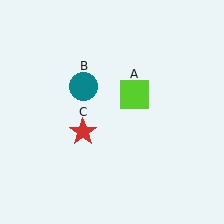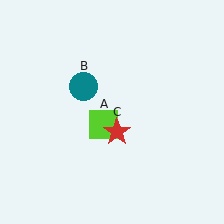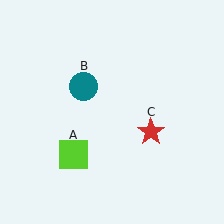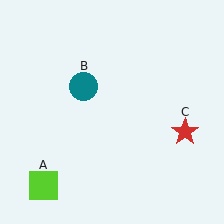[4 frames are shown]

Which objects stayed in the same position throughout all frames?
Teal circle (object B) remained stationary.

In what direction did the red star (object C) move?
The red star (object C) moved right.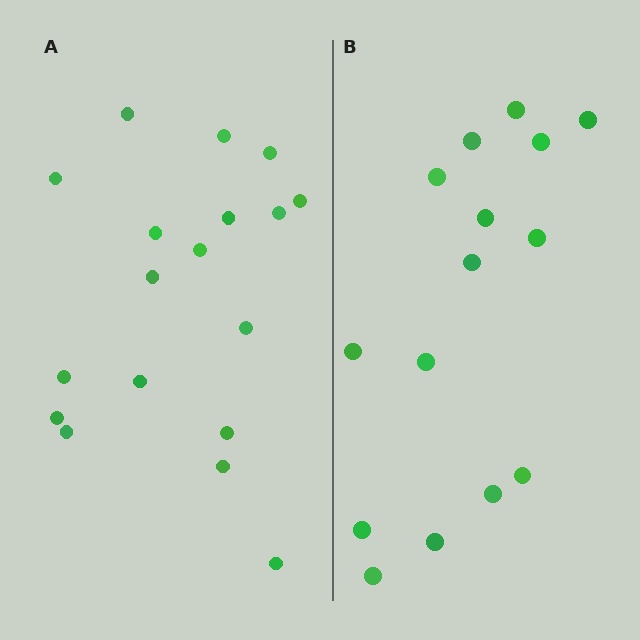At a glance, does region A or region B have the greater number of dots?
Region A (the left region) has more dots.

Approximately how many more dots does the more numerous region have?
Region A has just a few more — roughly 2 or 3 more dots than region B.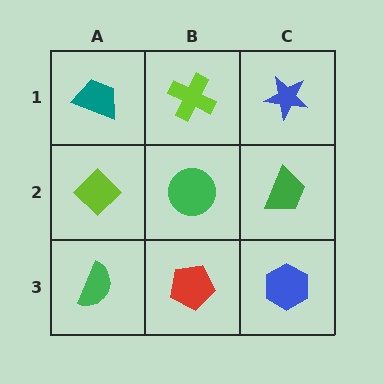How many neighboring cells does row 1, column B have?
3.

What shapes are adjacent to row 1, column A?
A lime diamond (row 2, column A), a lime cross (row 1, column B).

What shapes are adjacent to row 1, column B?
A green circle (row 2, column B), a teal trapezoid (row 1, column A), a blue star (row 1, column C).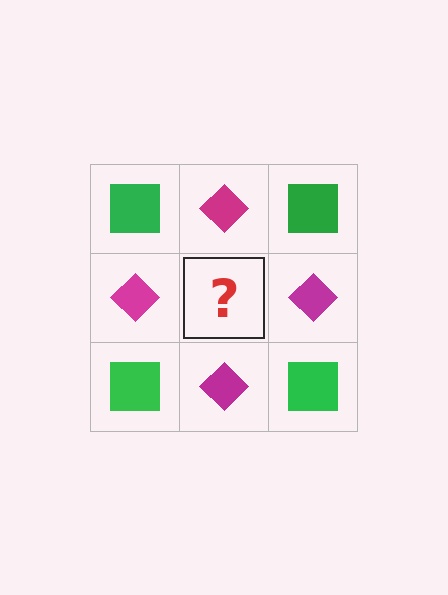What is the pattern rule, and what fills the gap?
The rule is that it alternates green square and magenta diamond in a checkerboard pattern. The gap should be filled with a green square.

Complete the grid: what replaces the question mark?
The question mark should be replaced with a green square.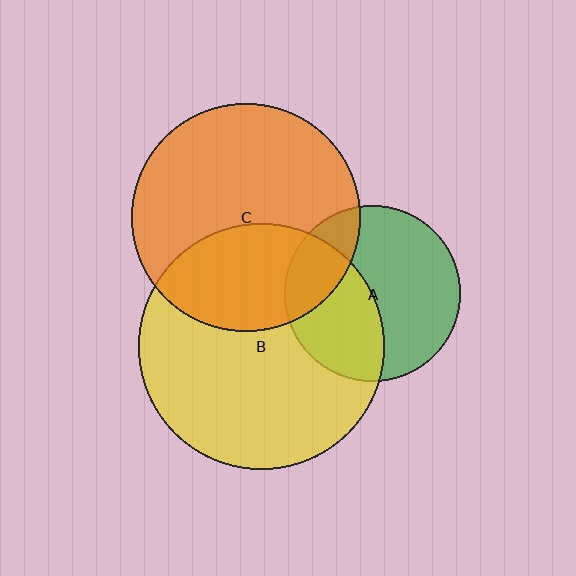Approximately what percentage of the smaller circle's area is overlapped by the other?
Approximately 20%.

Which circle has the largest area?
Circle B (yellow).